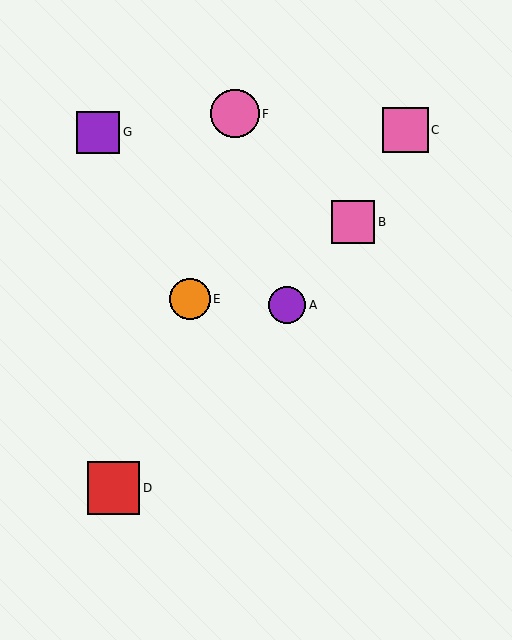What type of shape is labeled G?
Shape G is a purple square.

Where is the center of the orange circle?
The center of the orange circle is at (190, 299).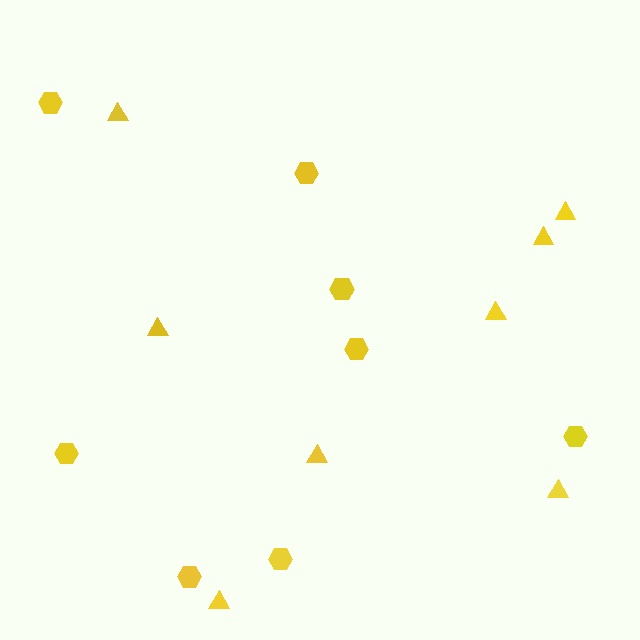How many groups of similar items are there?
There are 2 groups: one group of hexagons (8) and one group of triangles (8).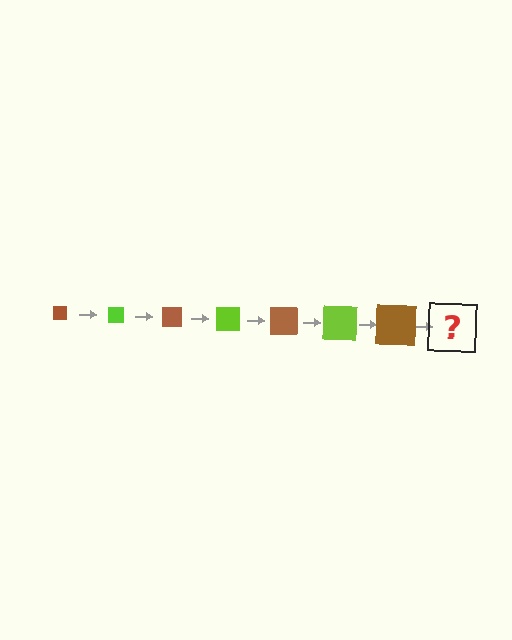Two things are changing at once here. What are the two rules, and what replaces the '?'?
The two rules are that the square grows larger each step and the color cycles through brown and lime. The '?' should be a lime square, larger than the previous one.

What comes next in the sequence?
The next element should be a lime square, larger than the previous one.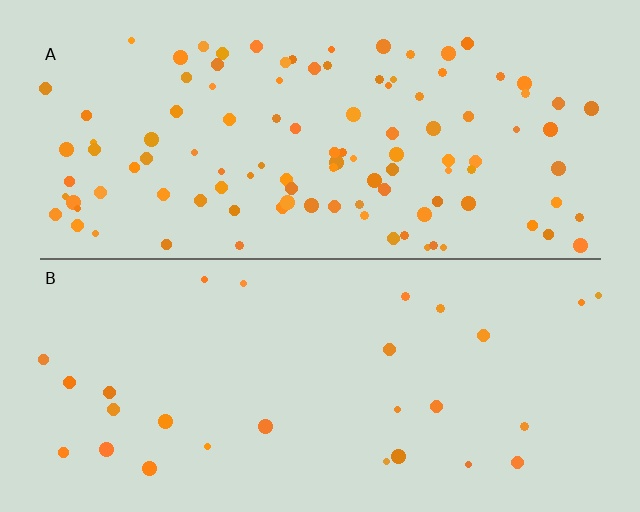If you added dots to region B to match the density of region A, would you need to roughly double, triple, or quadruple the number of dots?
Approximately quadruple.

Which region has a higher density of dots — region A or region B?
A (the top).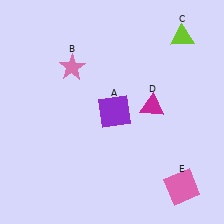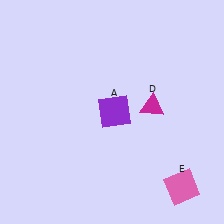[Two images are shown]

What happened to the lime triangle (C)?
The lime triangle (C) was removed in Image 2. It was in the top-right area of Image 1.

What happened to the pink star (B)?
The pink star (B) was removed in Image 2. It was in the top-left area of Image 1.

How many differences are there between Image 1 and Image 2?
There are 2 differences between the two images.